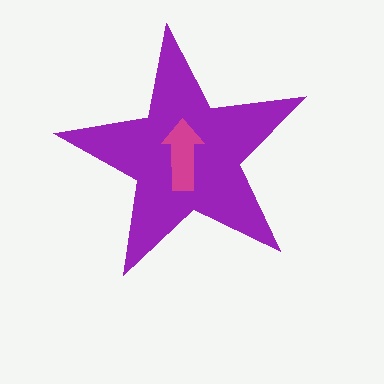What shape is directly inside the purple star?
The magenta arrow.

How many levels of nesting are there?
2.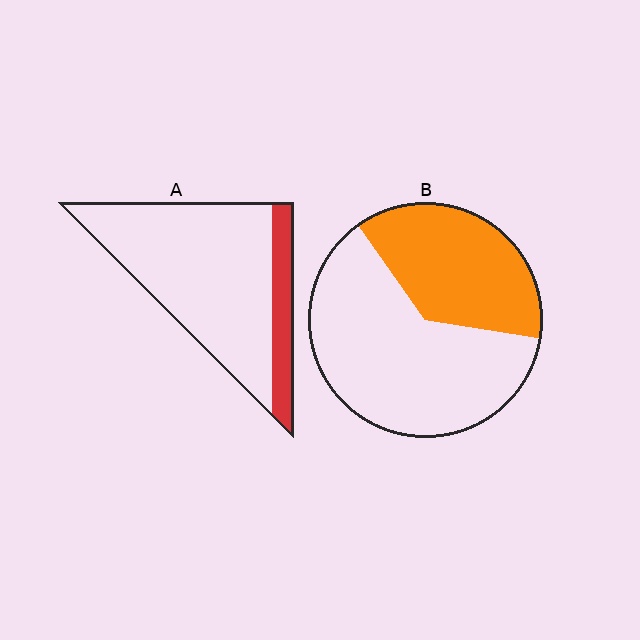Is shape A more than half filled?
No.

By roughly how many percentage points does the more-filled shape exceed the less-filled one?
By roughly 20 percentage points (B over A).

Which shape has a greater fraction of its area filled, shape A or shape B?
Shape B.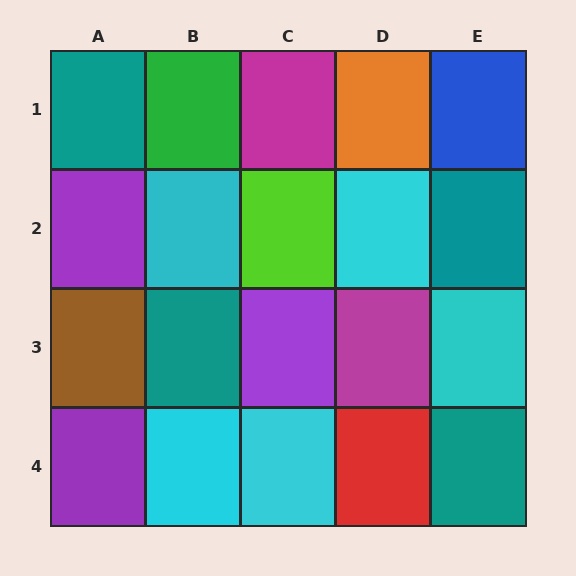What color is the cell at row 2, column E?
Teal.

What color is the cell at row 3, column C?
Purple.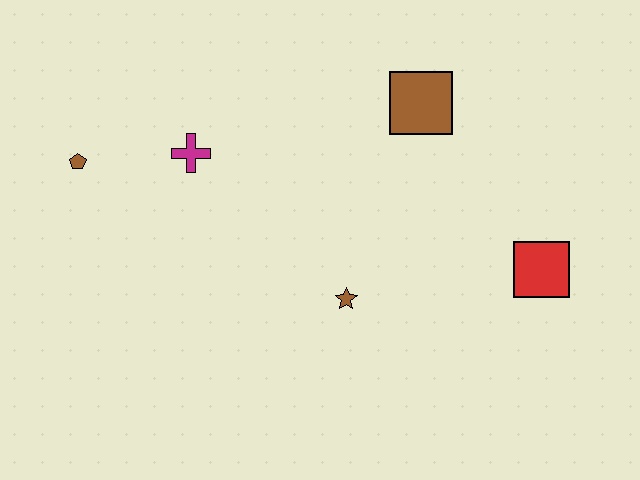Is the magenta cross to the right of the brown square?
No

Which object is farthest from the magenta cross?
The red square is farthest from the magenta cross.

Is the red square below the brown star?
No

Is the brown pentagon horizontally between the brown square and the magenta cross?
No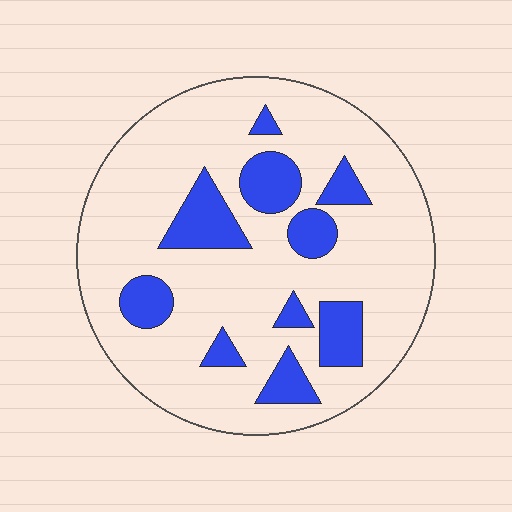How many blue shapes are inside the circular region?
10.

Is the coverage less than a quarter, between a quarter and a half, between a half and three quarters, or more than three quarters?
Less than a quarter.